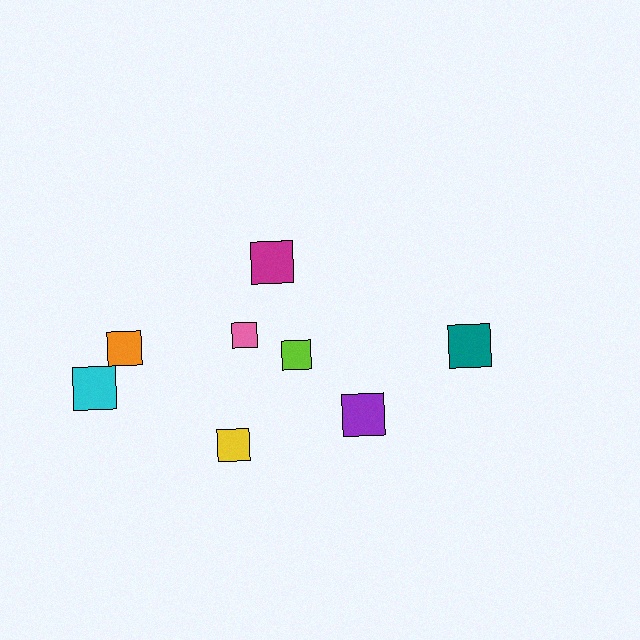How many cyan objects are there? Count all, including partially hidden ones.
There is 1 cyan object.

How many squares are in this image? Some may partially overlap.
There are 8 squares.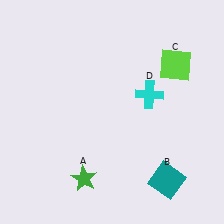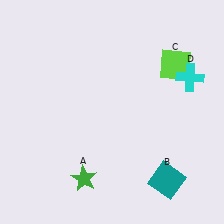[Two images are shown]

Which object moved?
The cyan cross (D) moved right.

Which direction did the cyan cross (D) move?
The cyan cross (D) moved right.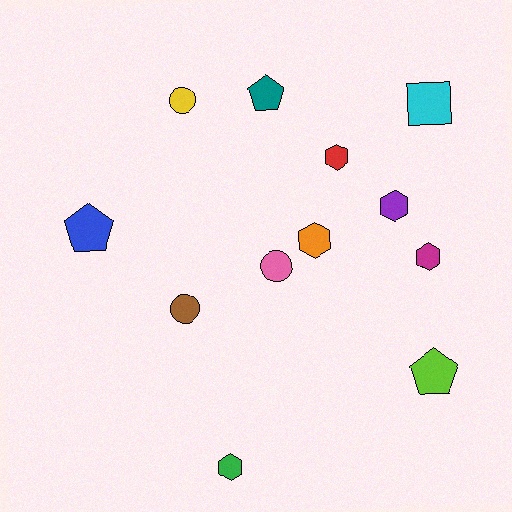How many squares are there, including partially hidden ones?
There is 1 square.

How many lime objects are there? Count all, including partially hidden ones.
There is 1 lime object.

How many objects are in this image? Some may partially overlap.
There are 12 objects.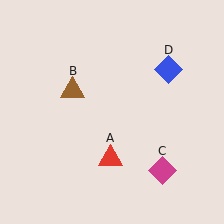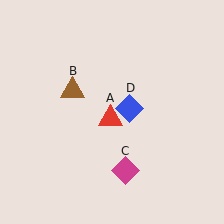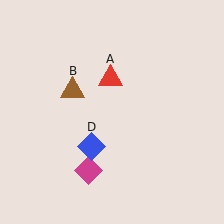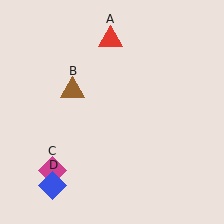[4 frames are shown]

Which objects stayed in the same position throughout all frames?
Brown triangle (object B) remained stationary.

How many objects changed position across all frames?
3 objects changed position: red triangle (object A), magenta diamond (object C), blue diamond (object D).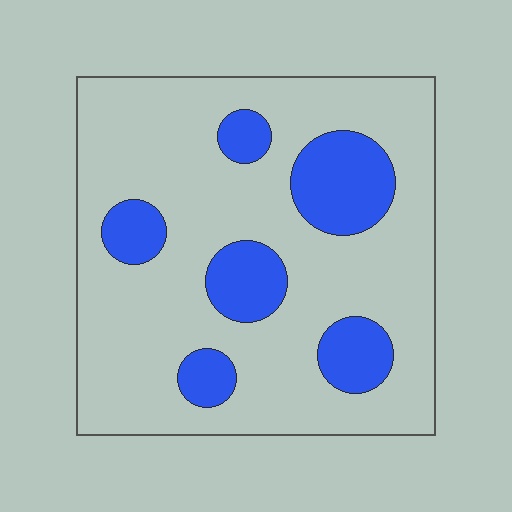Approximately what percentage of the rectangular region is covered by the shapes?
Approximately 20%.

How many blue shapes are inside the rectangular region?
6.